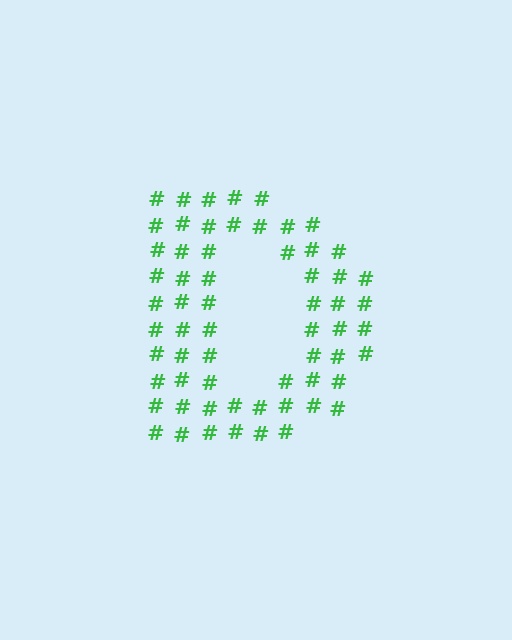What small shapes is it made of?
It is made of small hash symbols.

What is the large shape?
The large shape is the letter D.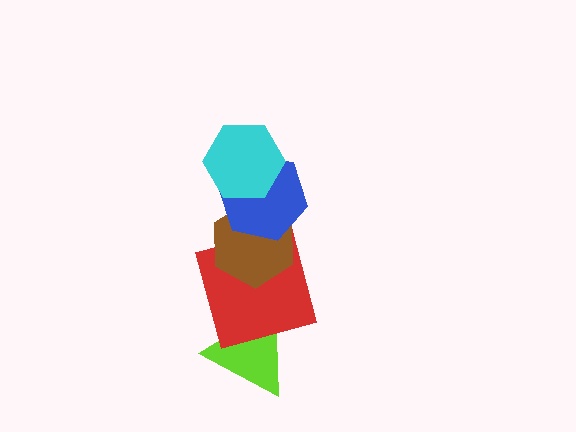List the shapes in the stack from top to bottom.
From top to bottom: the cyan hexagon, the blue hexagon, the brown hexagon, the red square, the lime triangle.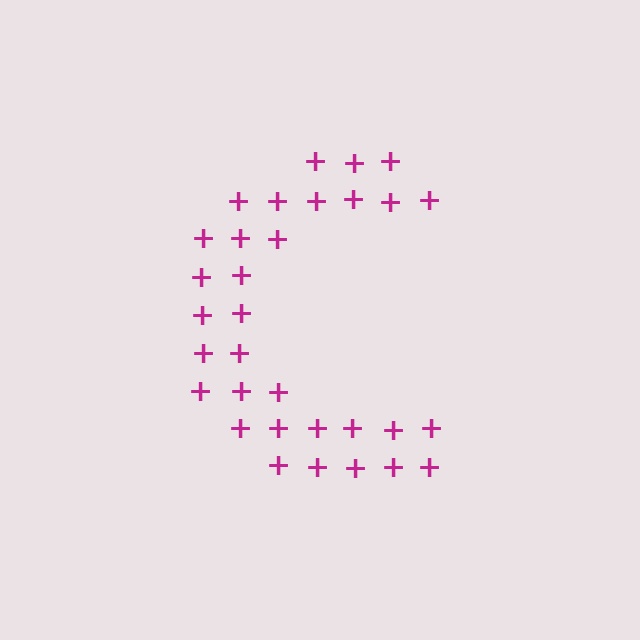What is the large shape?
The large shape is the letter C.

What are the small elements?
The small elements are plus signs.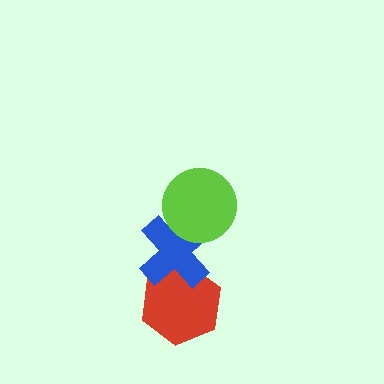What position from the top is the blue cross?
The blue cross is 2nd from the top.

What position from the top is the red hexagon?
The red hexagon is 3rd from the top.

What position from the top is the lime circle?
The lime circle is 1st from the top.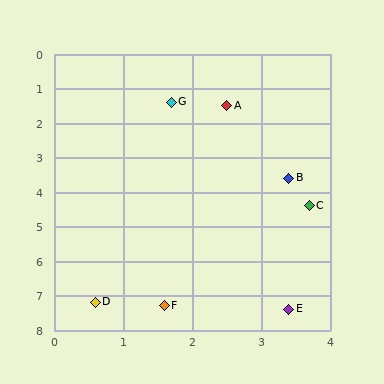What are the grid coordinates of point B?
Point B is at approximately (3.4, 3.6).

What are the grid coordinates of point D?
Point D is at approximately (0.6, 7.2).